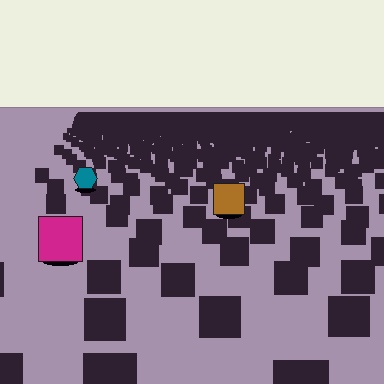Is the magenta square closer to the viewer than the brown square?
Yes. The magenta square is closer — you can tell from the texture gradient: the ground texture is coarser near it.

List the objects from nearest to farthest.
From nearest to farthest: the magenta square, the brown square, the teal hexagon.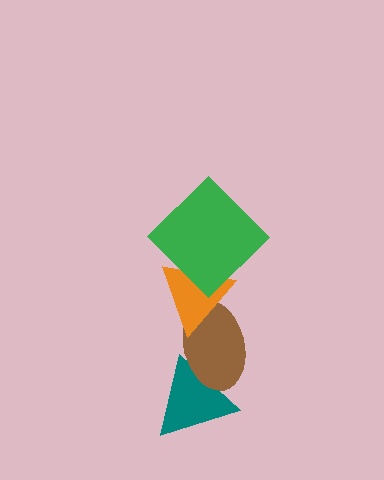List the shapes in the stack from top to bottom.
From top to bottom: the green diamond, the orange triangle, the brown ellipse, the teal triangle.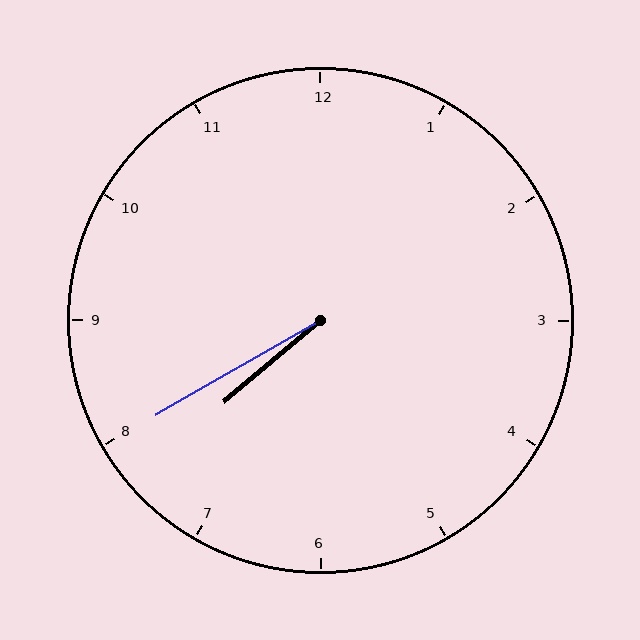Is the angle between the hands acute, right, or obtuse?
It is acute.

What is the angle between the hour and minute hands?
Approximately 10 degrees.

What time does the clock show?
7:40.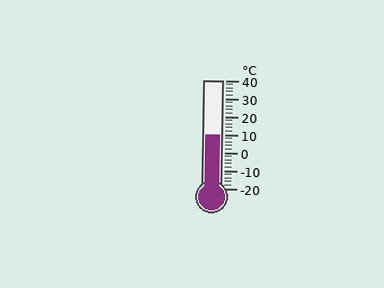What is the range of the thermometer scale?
The thermometer scale ranges from -20°C to 40°C.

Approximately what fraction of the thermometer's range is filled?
The thermometer is filled to approximately 50% of its range.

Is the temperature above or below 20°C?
The temperature is below 20°C.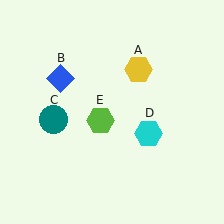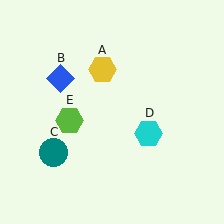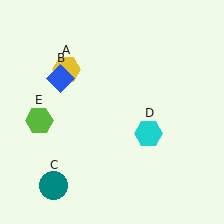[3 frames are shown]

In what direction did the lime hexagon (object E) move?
The lime hexagon (object E) moved left.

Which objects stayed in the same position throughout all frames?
Blue diamond (object B) and cyan hexagon (object D) remained stationary.